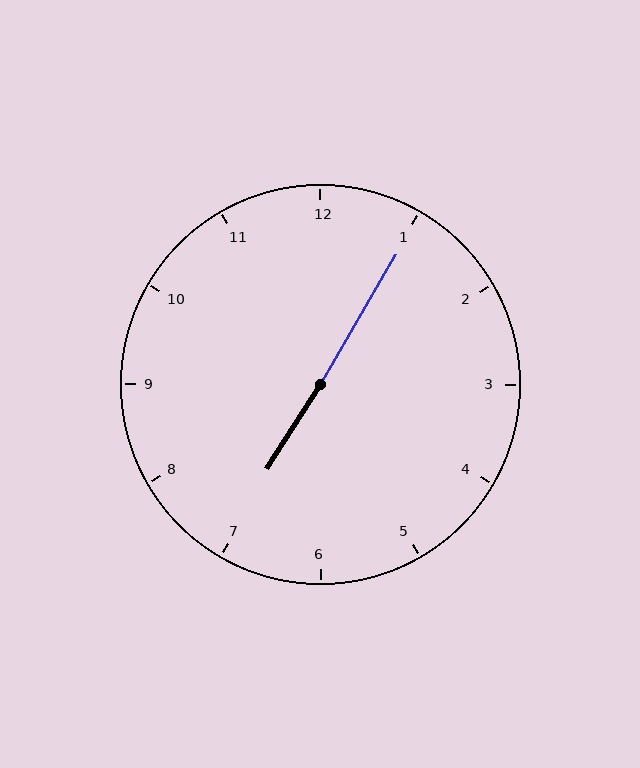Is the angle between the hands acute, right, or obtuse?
It is obtuse.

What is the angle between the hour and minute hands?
Approximately 178 degrees.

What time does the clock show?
7:05.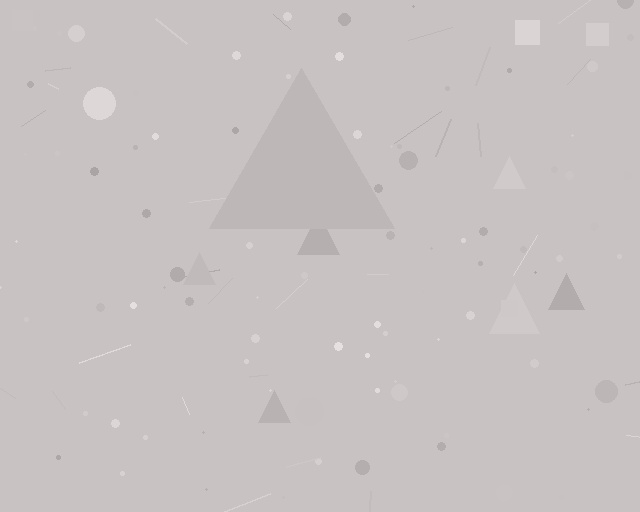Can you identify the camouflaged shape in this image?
The camouflaged shape is a triangle.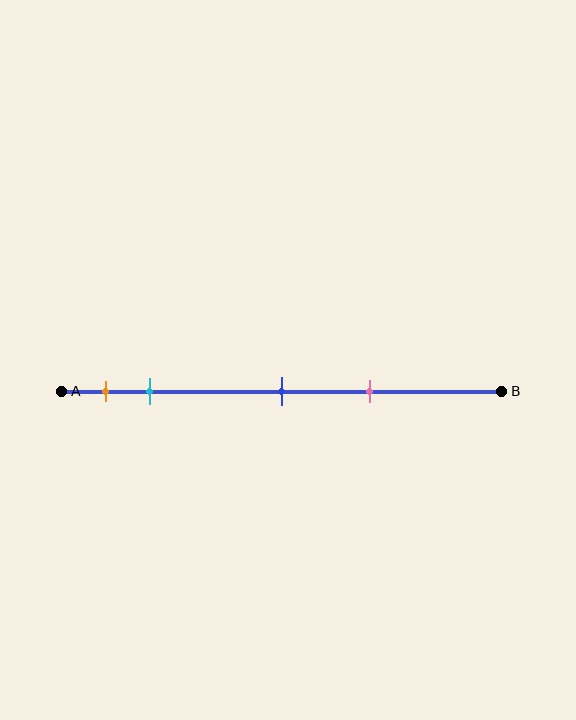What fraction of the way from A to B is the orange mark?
The orange mark is approximately 10% (0.1) of the way from A to B.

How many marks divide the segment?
There are 4 marks dividing the segment.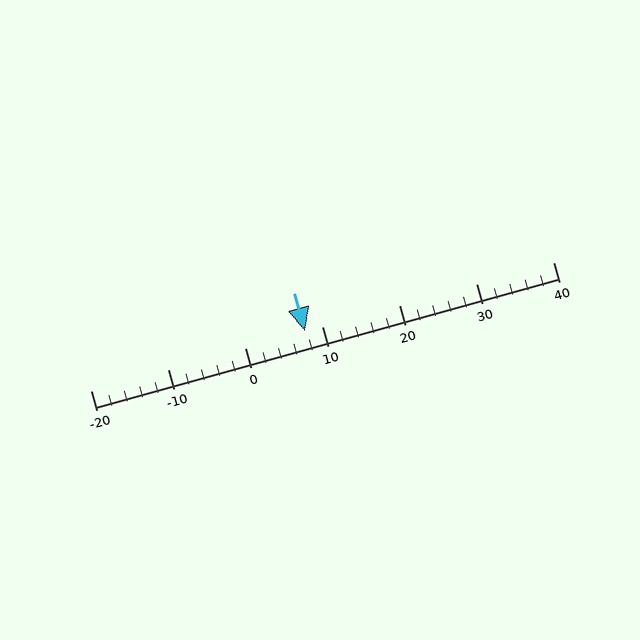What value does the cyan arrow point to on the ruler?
The cyan arrow points to approximately 8.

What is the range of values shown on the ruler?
The ruler shows values from -20 to 40.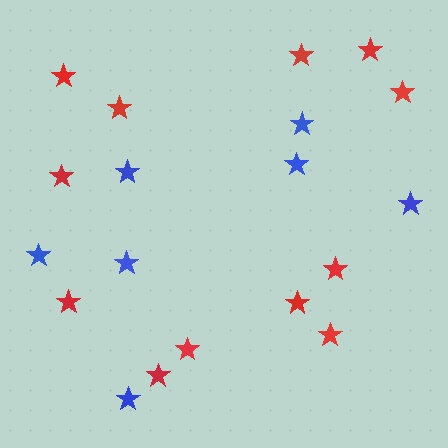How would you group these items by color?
There are 2 groups: one group of blue stars (7) and one group of red stars (12).